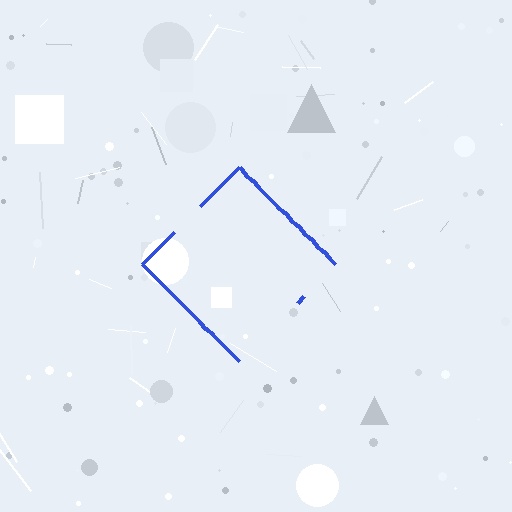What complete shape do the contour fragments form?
The contour fragments form a diamond.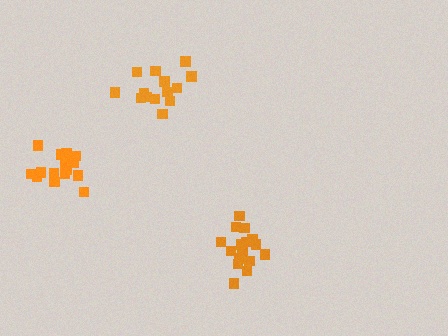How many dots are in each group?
Group 1: 14 dots, Group 2: 16 dots, Group 3: 16 dots (46 total).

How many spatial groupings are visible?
There are 3 spatial groupings.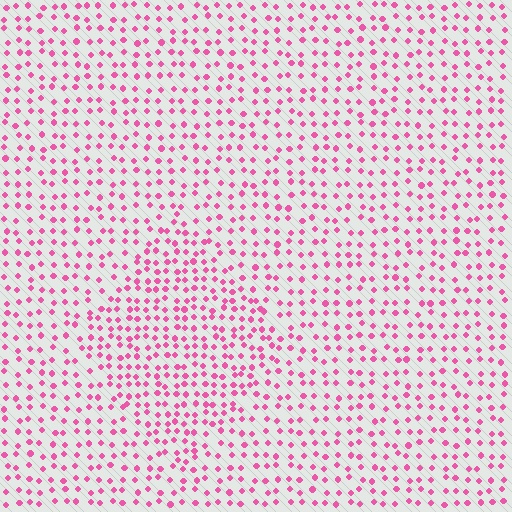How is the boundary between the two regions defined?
The boundary is defined by a change in element density (approximately 1.5x ratio). All elements are the same color, size, and shape.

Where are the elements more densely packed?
The elements are more densely packed inside the diamond boundary.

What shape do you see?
I see a diamond.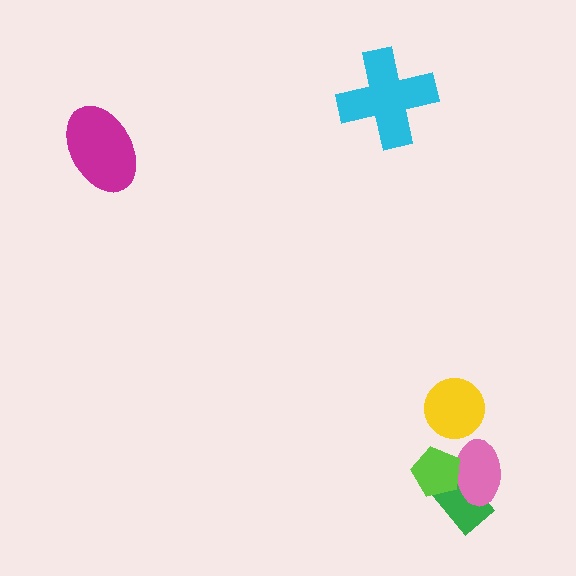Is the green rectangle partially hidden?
Yes, it is partially covered by another shape.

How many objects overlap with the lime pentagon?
2 objects overlap with the lime pentagon.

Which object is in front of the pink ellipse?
The lime pentagon is in front of the pink ellipse.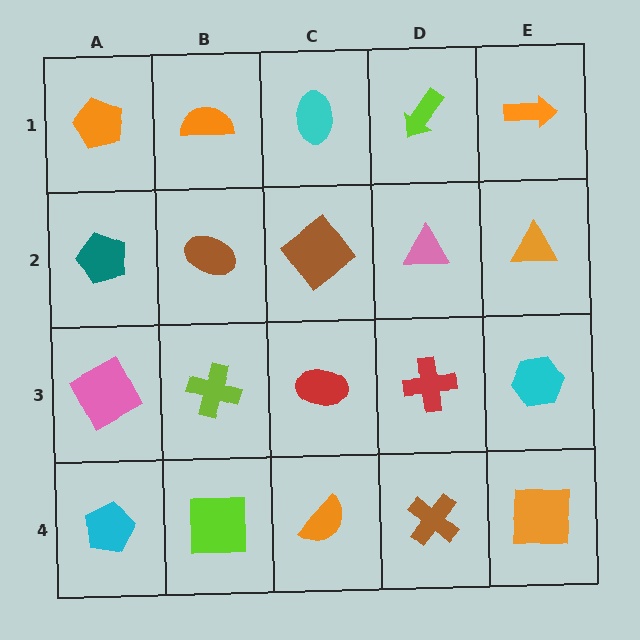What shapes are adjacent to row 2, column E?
An orange arrow (row 1, column E), a cyan hexagon (row 3, column E), a pink triangle (row 2, column D).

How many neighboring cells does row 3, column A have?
3.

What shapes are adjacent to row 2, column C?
A cyan ellipse (row 1, column C), a red ellipse (row 3, column C), a brown ellipse (row 2, column B), a pink triangle (row 2, column D).